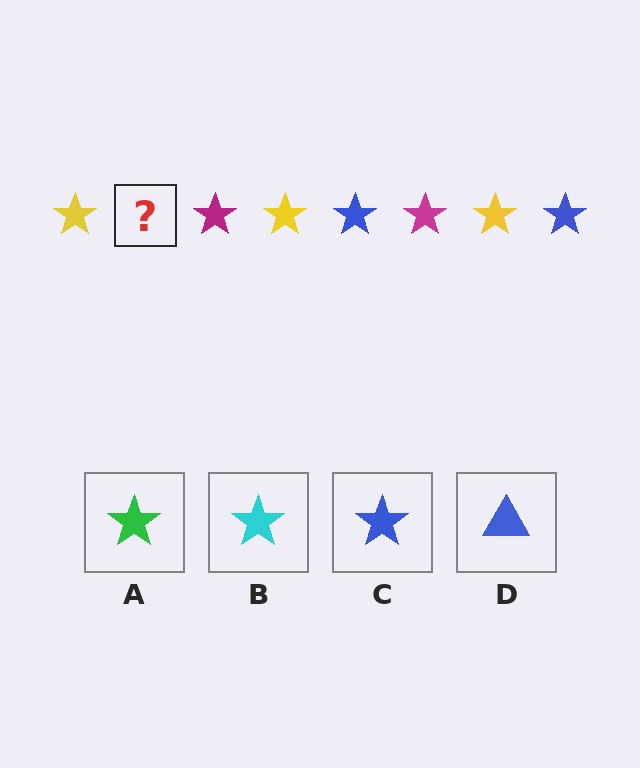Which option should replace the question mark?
Option C.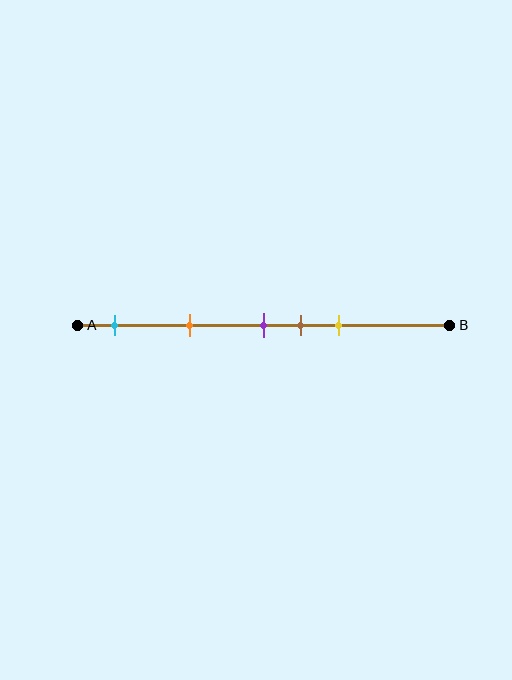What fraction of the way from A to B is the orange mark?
The orange mark is approximately 30% (0.3) of the way from A to B.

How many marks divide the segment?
There are 5 marks dividing the segment.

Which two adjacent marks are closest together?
The purple and brown marks are the closest adjacent pair.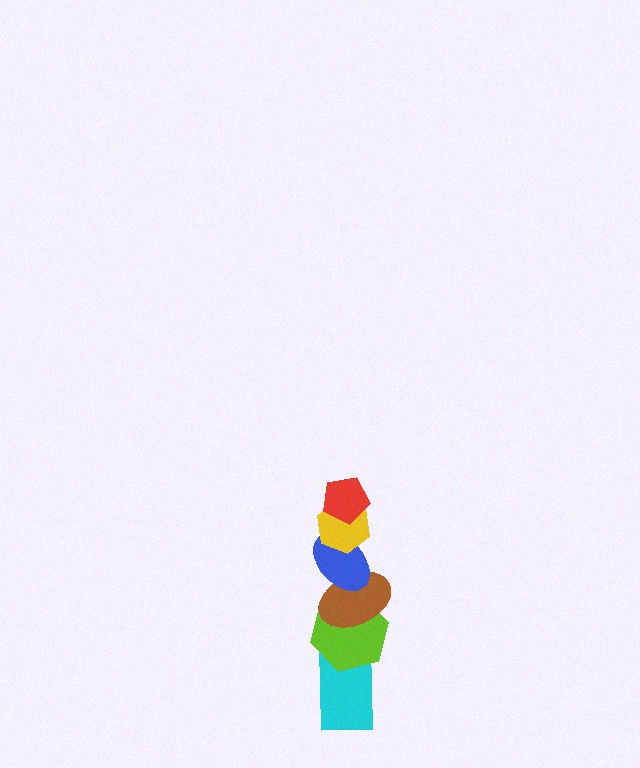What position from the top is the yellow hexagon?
The yellow hexagon is 2nd from the top.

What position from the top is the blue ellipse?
The blue ellipse is 3rd from the top.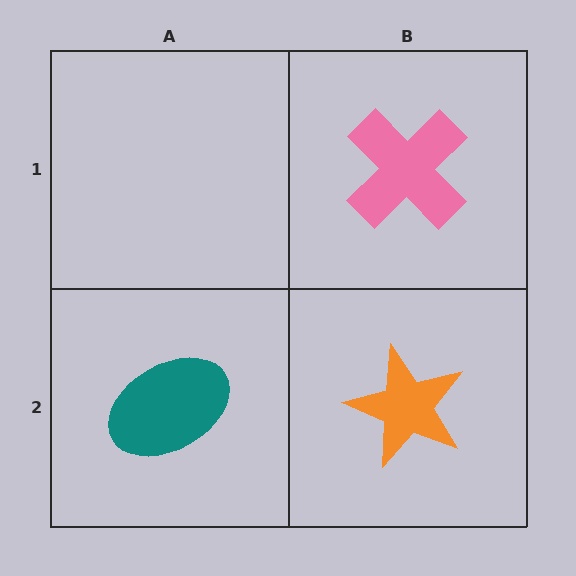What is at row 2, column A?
A teal ellipse.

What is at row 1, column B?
A pink cross.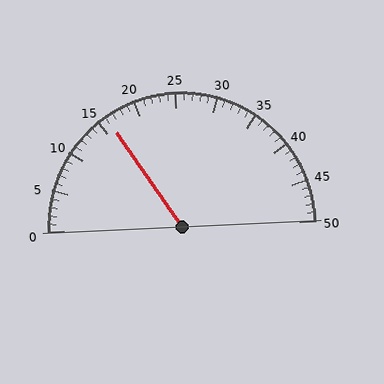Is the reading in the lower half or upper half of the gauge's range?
The reading is in the lower half of the range (0 to 50).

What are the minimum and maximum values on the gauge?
The gauge ranges from 0 to 50.